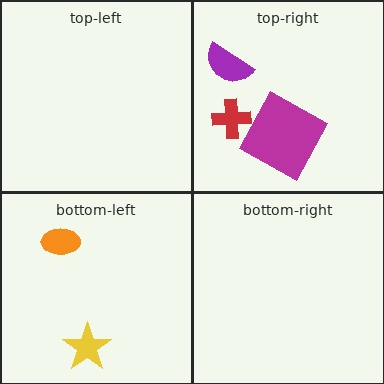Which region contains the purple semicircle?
The top-right region.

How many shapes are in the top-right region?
3.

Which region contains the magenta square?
The top-right region.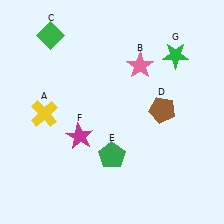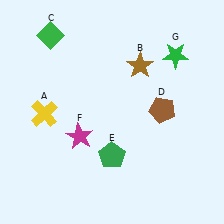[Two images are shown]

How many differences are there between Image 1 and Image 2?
There is 1 difference between the two images.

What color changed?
The star (B) changed from pink in Image 1 to brown in Image 2.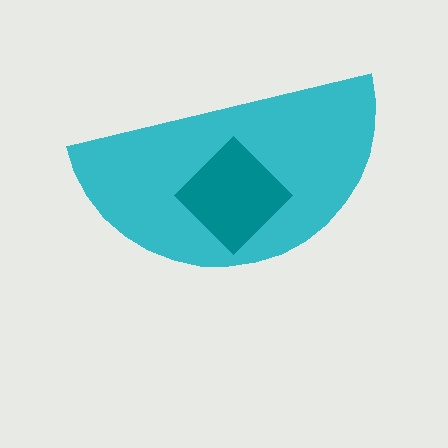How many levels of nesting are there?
2.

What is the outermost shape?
The cyan semicircle.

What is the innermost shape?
The teal diamond.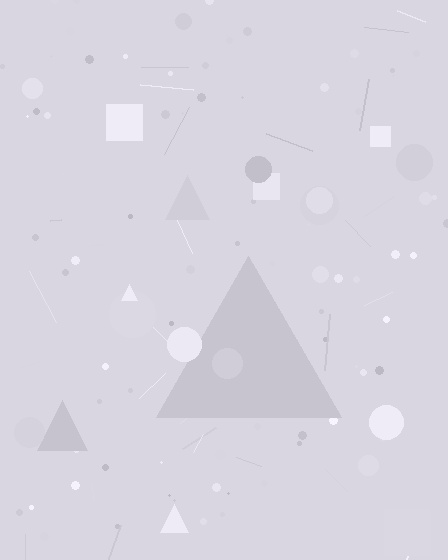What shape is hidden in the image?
A triangle is hidden in the image.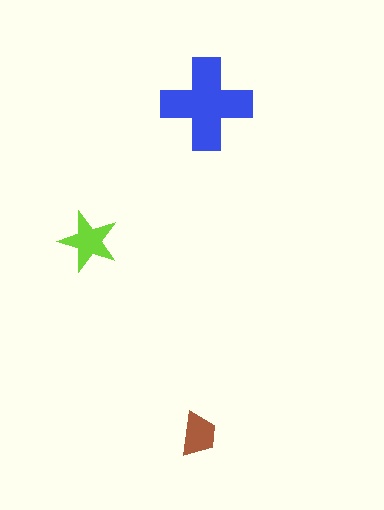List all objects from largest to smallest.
The blue cross, the lime star, the brown trapezoid.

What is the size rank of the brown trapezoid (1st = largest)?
3rd.